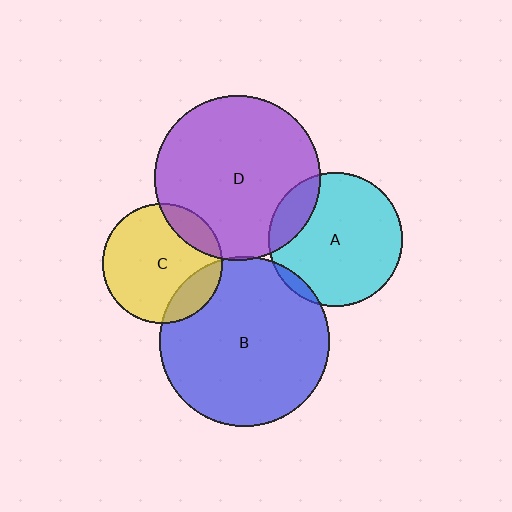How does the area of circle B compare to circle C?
Approximately 2.0 times.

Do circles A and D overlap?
Yes.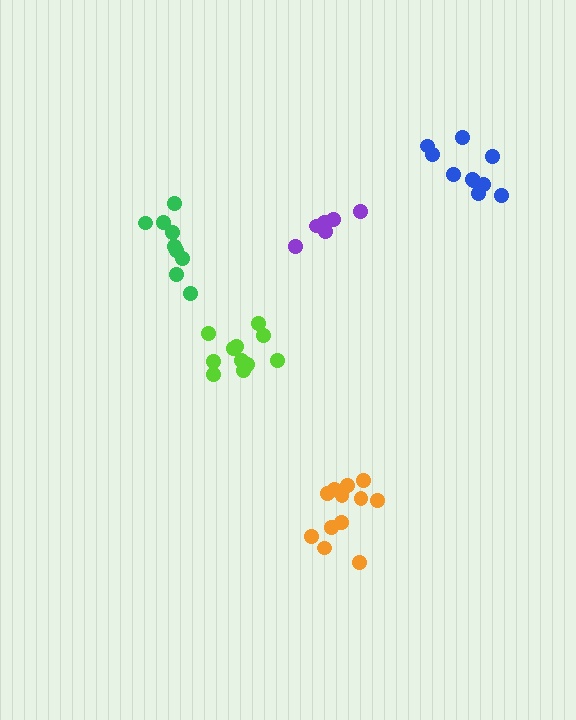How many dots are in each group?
Group 1: 11 dots, Group 2: 9 dots, Group 3: 6 dots, Group 4: 10 dots, Group 5: 12 dots (48 total).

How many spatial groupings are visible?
There are 5 spatial groupings.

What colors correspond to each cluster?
The clusters are colored: lime, green, purple, blue, orange.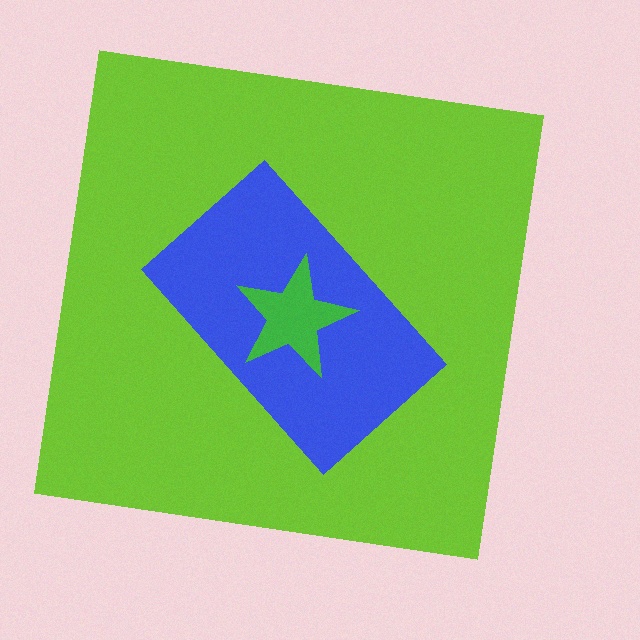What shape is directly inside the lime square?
The blue rectangle.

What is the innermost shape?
The green star.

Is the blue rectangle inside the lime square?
Yes.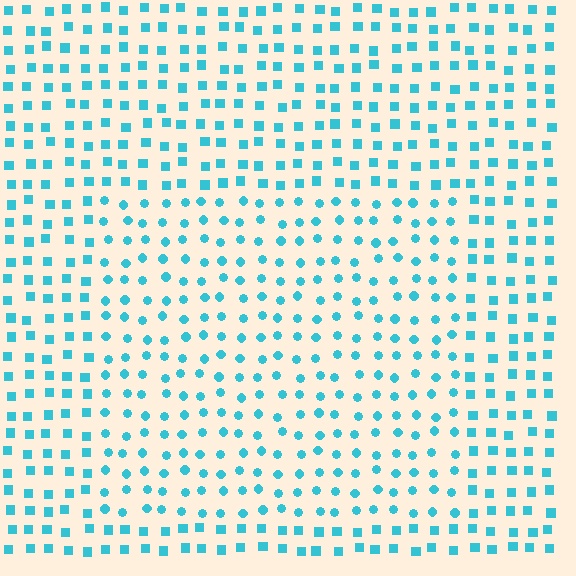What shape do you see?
I see a rectangle.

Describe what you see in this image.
The image is filled with small cyan elements arranged in a uniform grid. A rectangle-shaped region contains circles, while the surrounding area contains squares. The boundary is defined purely by the change in element shape.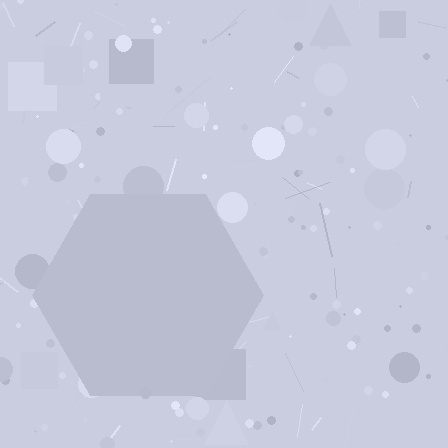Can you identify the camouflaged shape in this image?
The camouflaged shape is a hexagon.